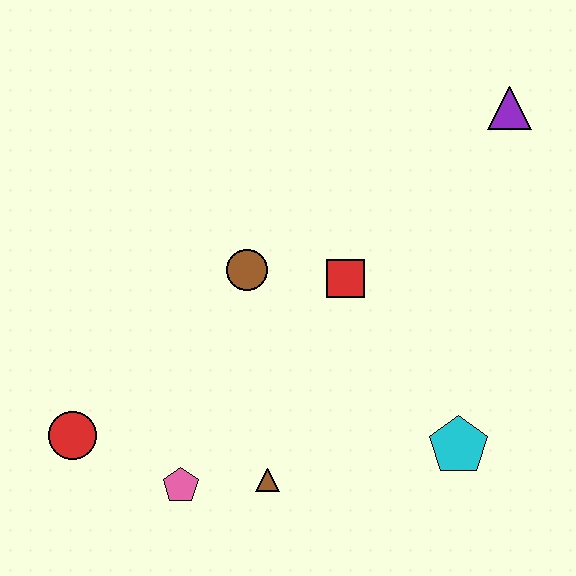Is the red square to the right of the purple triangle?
No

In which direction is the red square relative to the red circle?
The red square is to the right of the red circle.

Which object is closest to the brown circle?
The red square is closest to the brown circle.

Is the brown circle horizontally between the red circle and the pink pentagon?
No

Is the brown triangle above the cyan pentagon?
No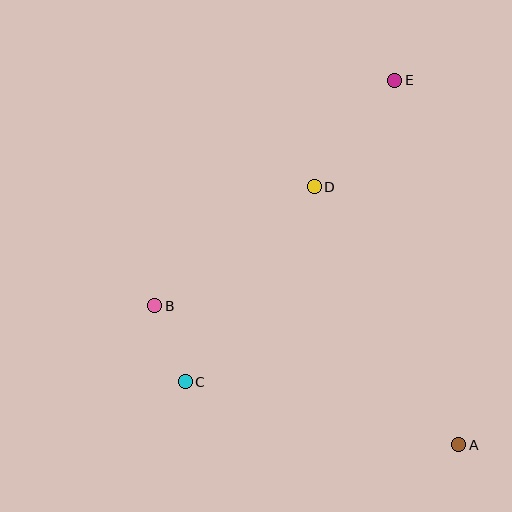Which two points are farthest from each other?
Points A and E are farthest from each other.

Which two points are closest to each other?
Points B and C are closest to each other.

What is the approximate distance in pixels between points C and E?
The distance between C and E is approximately 367 pixels.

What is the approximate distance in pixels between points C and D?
The distance between C and D is approximately 234 pixels.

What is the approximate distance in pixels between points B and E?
The distance between B and E is approximately 329 pixels.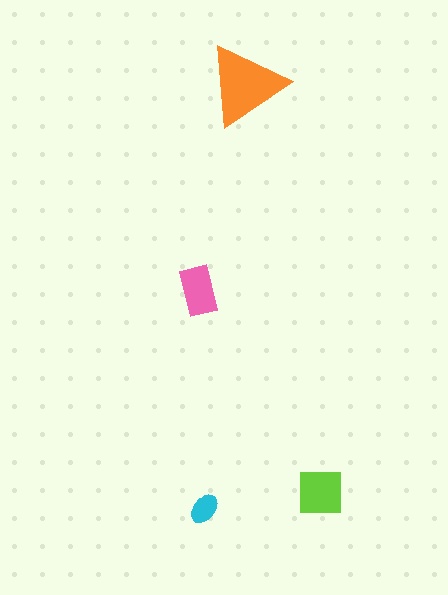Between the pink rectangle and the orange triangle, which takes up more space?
The orange triangle.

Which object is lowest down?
The cyan ellipse is bottommost.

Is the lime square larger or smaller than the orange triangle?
Smaller.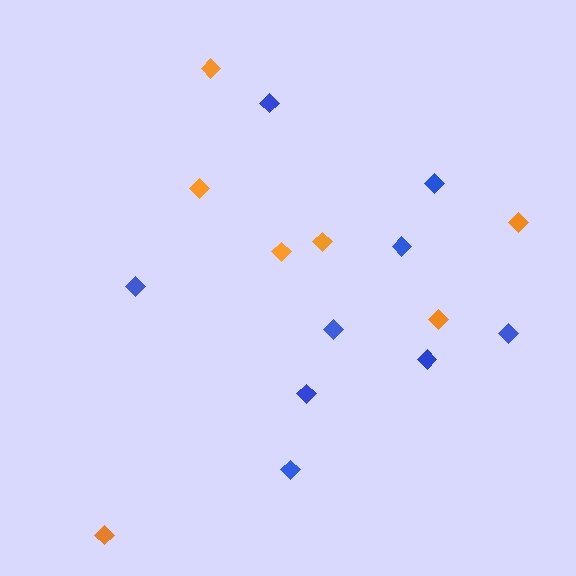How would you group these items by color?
There are 2 groups: one group of blue diamonds (9) and one group of orange diamonds (7).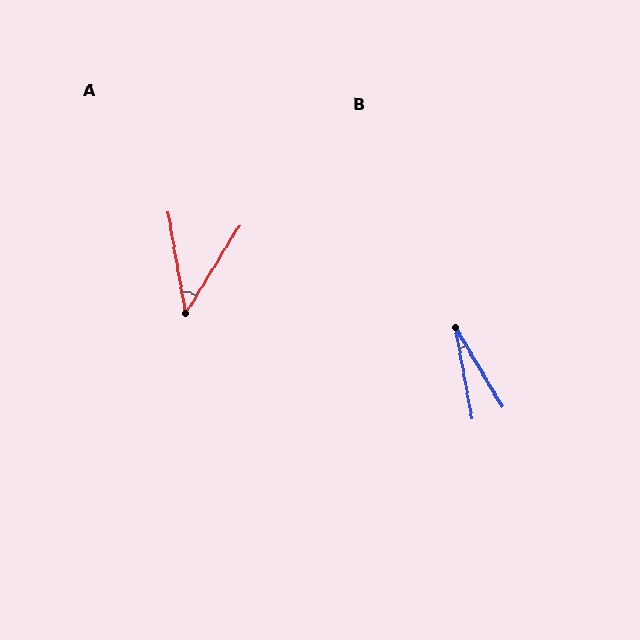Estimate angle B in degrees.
Approximately 20 degrees.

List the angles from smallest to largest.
B (20°), A (41°).